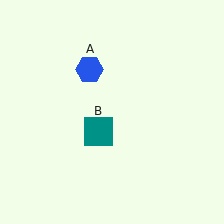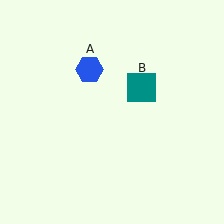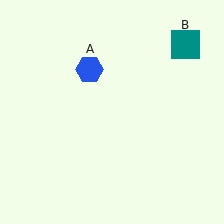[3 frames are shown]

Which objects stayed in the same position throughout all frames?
Blue hexagon (object A) remained stationary.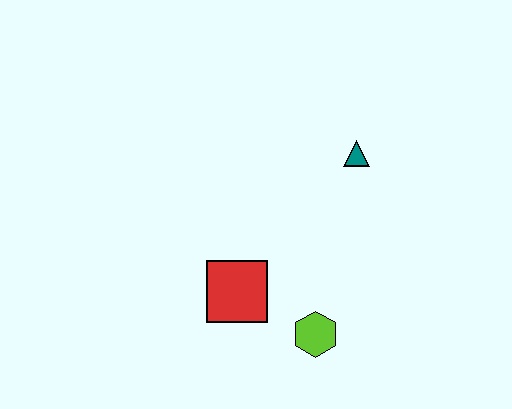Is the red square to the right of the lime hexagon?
No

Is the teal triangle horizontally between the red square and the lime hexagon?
No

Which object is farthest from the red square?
The teal triangle is farthest from the red square.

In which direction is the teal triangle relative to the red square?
The teal triangle is above the red square.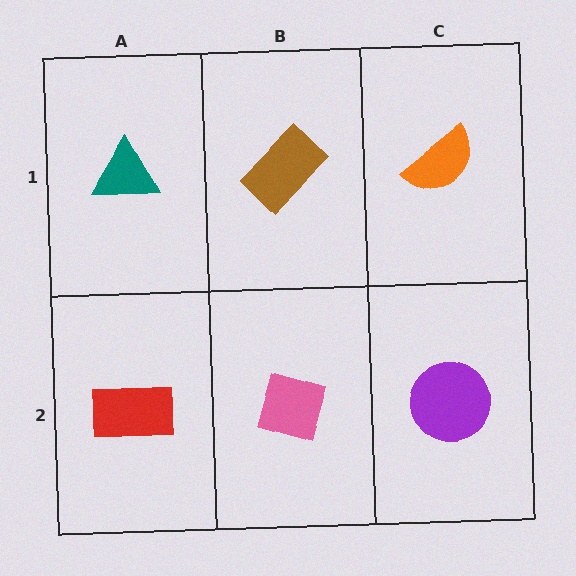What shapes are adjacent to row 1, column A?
A red rectangle (row 2, column A), a brown rectangle (row 1, column B).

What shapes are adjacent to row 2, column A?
A teal triangle (row 1, column A), a pink diamond (row 2, column B).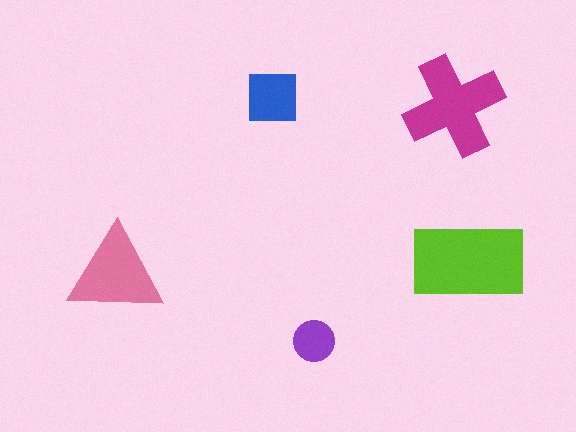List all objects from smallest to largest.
The purple circle, the blue square, the pink triangle, the magenta cross, the lime rectangle.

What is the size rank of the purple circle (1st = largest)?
5th.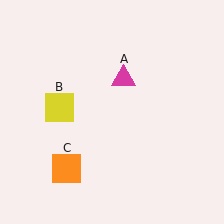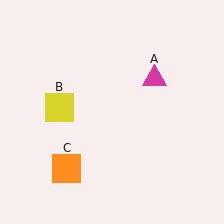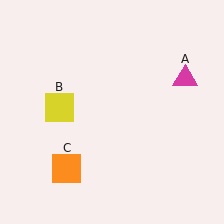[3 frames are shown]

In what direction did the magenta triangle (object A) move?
The magenta triangle (object A) moved right.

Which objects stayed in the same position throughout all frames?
Yellow square (object B) and orange square (object C) remained stationary.